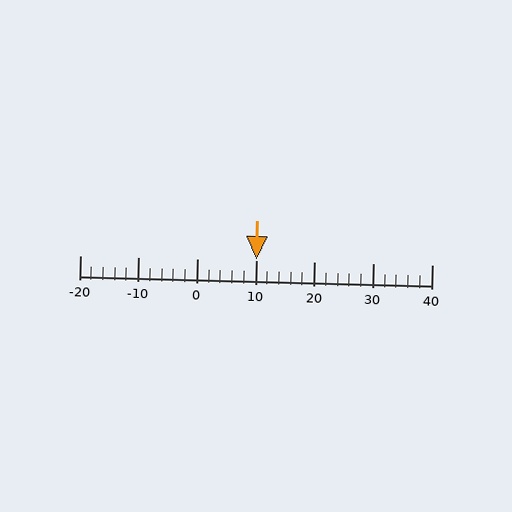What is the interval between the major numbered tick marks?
The major tick marks are spaced 10 units apart.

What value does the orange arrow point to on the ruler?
The orange arrow points to approximately 10.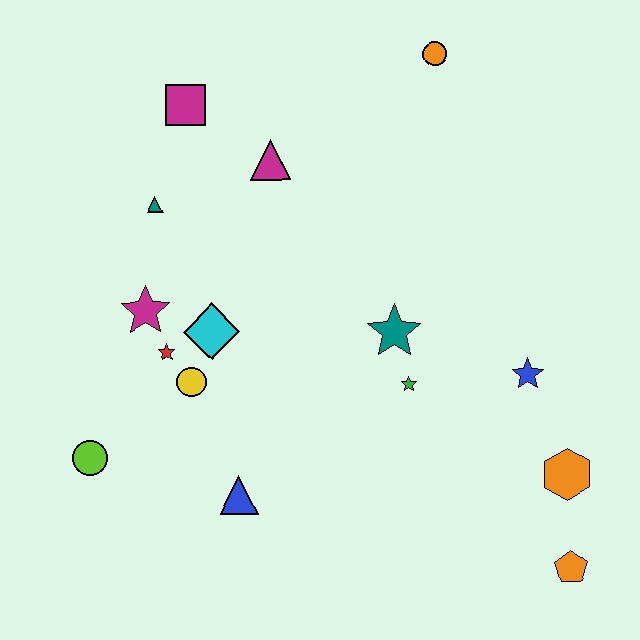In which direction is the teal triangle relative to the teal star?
The teal triangle is to the left of the teal star.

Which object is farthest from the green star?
The magenta square is farthest from the green star.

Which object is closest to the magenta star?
The red star is closest to the magenta star.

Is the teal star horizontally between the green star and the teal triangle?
Yes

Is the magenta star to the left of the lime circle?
No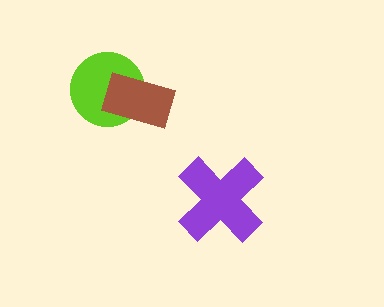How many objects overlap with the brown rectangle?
1 object overlaps with the brown rectangle.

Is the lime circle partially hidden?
Yes, it is partially covered by another shape.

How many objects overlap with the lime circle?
1 object overlaps with the lime circle.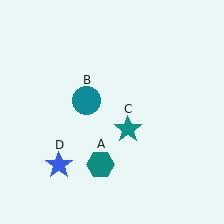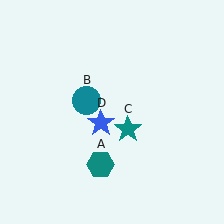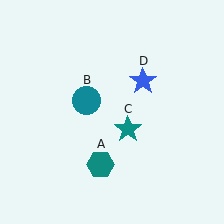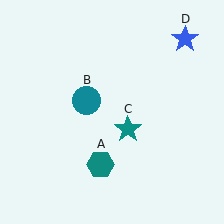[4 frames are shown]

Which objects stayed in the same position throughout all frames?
Teal hexagon (object A) and teal circle (object B) and teal star (object C) remained stationary.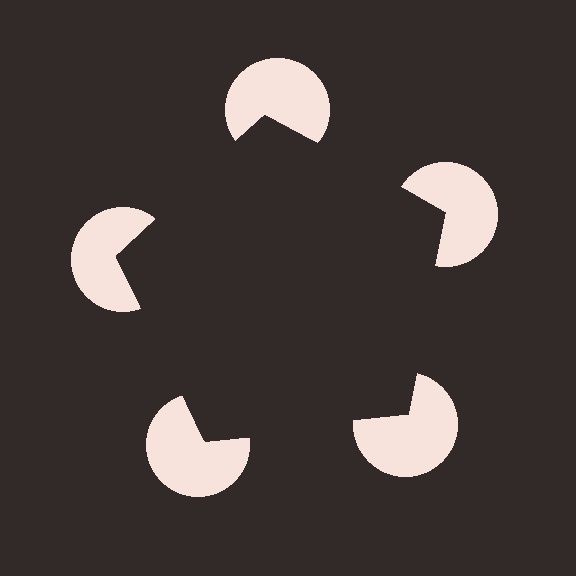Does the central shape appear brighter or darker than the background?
It typically appears slightly darker than the background, even though no actual brightness change is drawn.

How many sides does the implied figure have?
5 sides.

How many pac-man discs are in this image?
There are 5 — one at each vertex of the illusory pentagon.